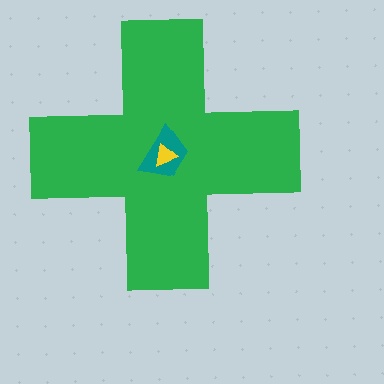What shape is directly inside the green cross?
The teal trapezoid.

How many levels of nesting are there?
3.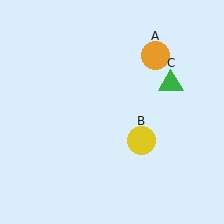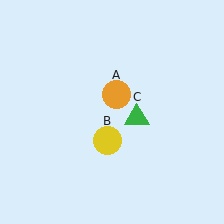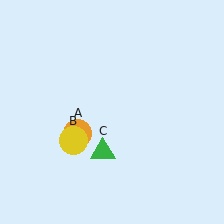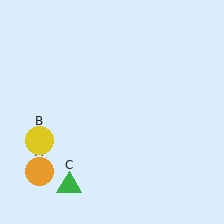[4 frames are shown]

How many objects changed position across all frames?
3 objects changed position: orange circle (object A), yellow circle (object B), green triangle (object C).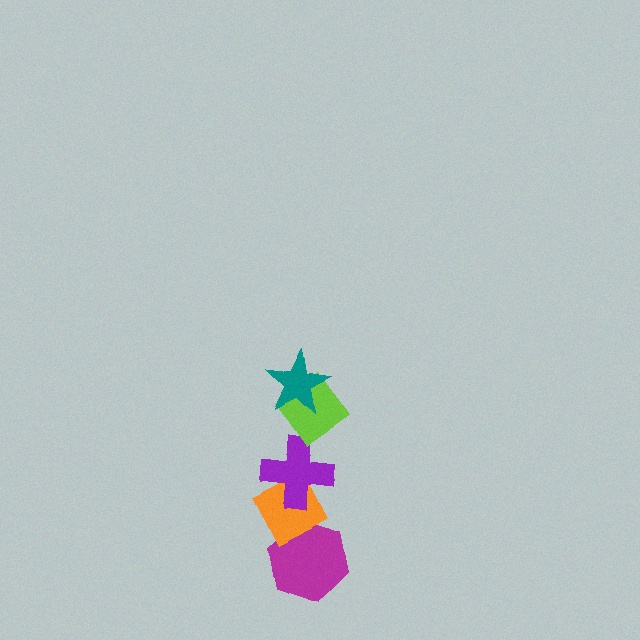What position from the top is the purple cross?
The purple cross is 3rd from the top.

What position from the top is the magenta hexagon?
The magenta hexagon is 5th from the top.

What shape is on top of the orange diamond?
The purple cross is on top of the orange diamond.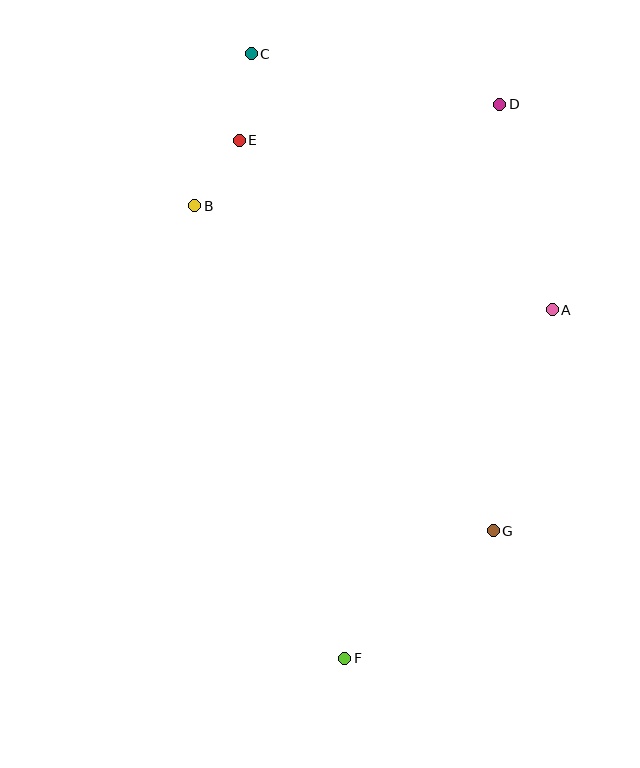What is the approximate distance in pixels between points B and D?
The distance between B and D is approximately 322 pixels.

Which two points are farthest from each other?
Points C and F are farthest from each other.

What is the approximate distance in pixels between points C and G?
The distance between C and G is approximately 535 pixels.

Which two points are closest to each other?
Points B and E are closest to each other.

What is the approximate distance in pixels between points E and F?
The distance between E and F is approximately 529 pixels.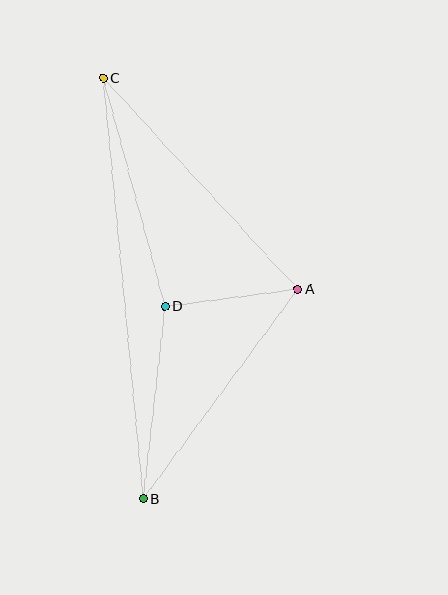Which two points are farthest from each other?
Points B and C are farthest from each other.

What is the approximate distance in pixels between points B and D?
The distance between B and D is approximately 193 pixels.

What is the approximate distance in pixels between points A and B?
The distance between A and B is approximately 261 pixels.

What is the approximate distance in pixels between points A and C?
The distance between A and C is approximately 288 pixels.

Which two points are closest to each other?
Points A and D are closest to each other.